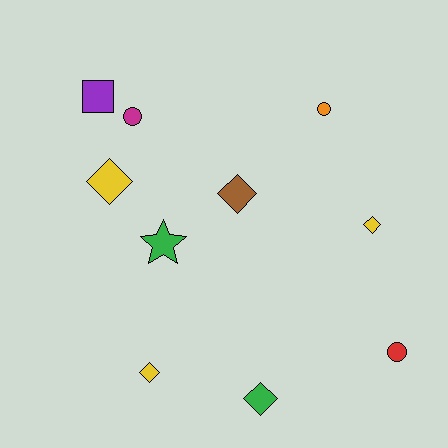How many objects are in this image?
There are 10 objects.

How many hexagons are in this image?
There are no hexagons.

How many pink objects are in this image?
There are no pink objects.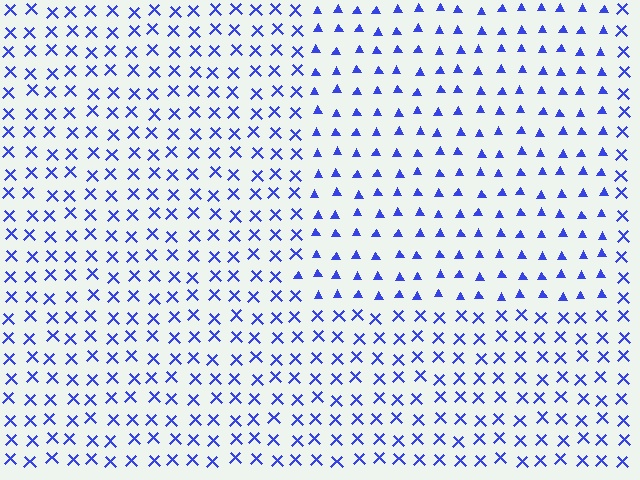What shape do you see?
I see a rectangle.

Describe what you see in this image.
The image is filled with small blue elements arranged in a uniform grid. A rectangle-shaped region contains triangles, while the surrounding area contains X marks. The boundary is defined purely by the change in element shape.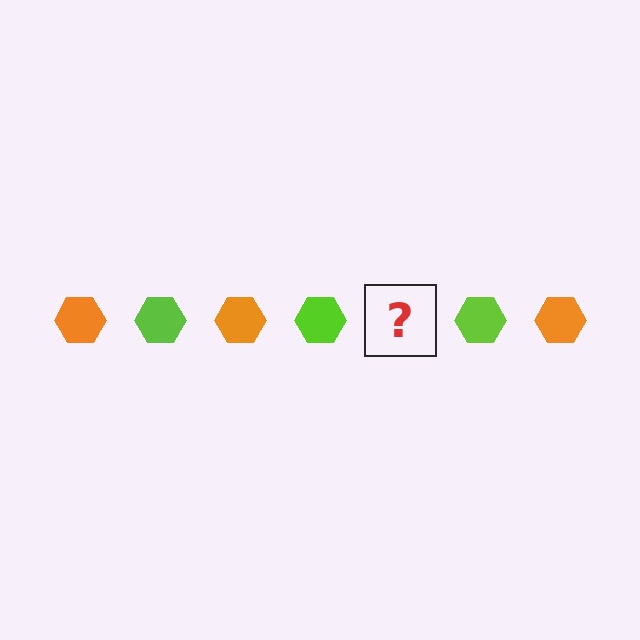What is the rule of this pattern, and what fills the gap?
The rule is that the pattern cycles through orange, lime hexagons. The gap should be filled with an orange hexagon.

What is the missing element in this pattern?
The missing element is an orange hexagon.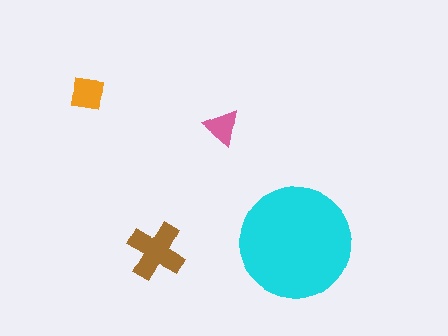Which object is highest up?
The orange square is topmost.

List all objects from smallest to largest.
The pink triangle, the orange square, the brown cross, the cyan circle.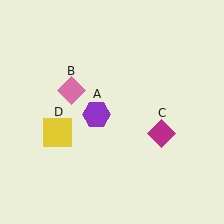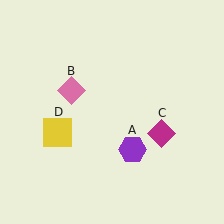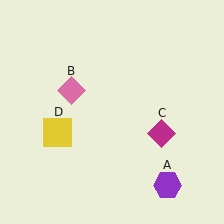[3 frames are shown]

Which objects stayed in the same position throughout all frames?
Pink diamond (object B) and magenta diamond (object C) and yellow square (object D) remained stationary.